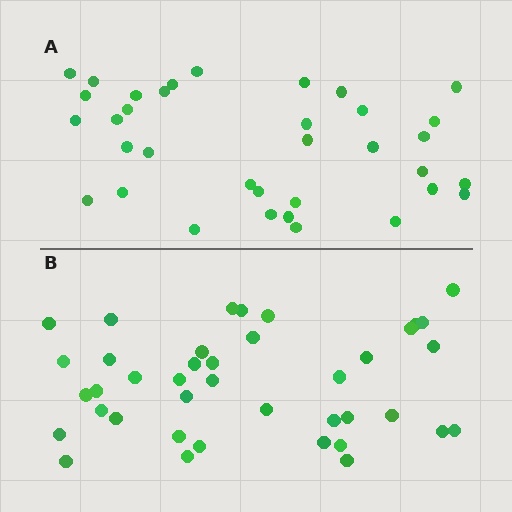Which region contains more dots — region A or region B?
Region B (the bottom region) has more dots.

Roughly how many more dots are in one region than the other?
Region B has about 5 more dots than region A.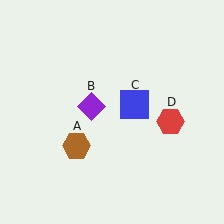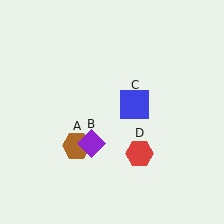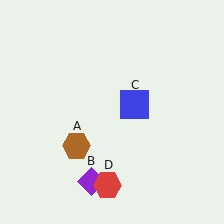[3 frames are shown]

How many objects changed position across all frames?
2 objects changed position: purple diamond (object B), red hexagon (object D).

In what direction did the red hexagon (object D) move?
The red hexagon (object D) moved down and to the left.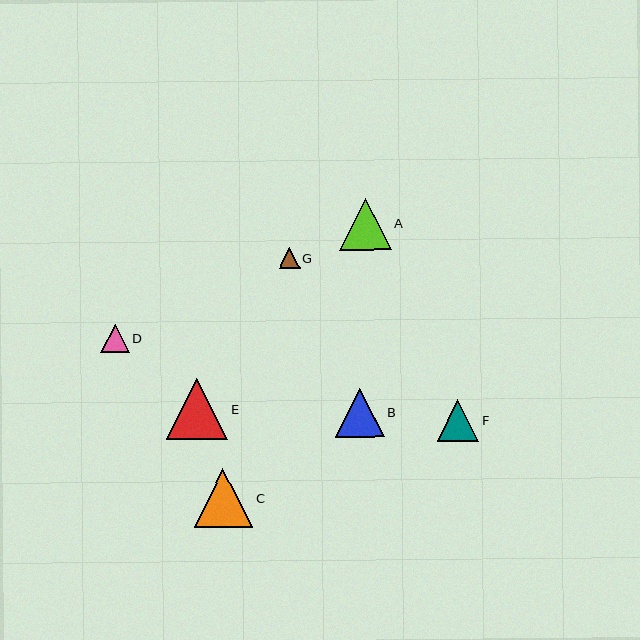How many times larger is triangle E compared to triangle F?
Triangle E is approximately 1.5 times the size of triangle F.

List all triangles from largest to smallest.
From largest to smallest: E, C, A, B, F, D, G.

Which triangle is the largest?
Triangle E is the largest with a size of approximately 61 pixels.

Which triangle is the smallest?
Triangle G is the smallest with a size of approximately 21 pixels.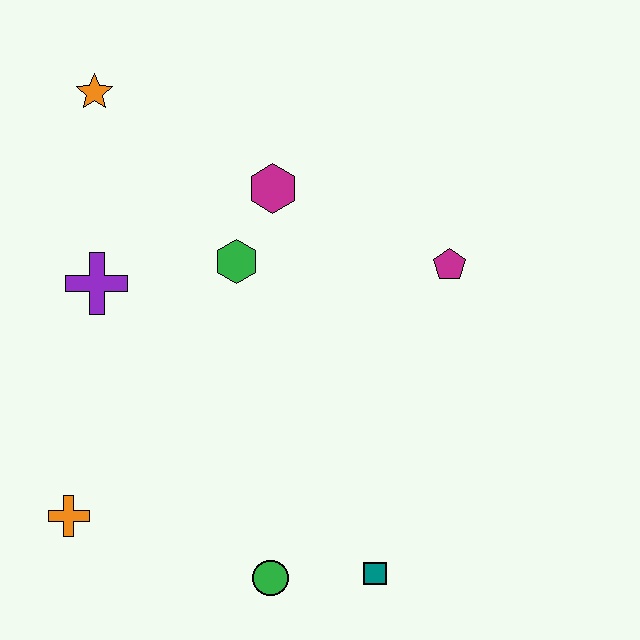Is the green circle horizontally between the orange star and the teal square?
Yes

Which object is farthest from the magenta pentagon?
The orange cross is farthest from the magenta pentagon.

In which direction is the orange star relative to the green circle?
The orange star is above the green circle.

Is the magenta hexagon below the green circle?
No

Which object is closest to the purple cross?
The green hexagon is closest to the purple cross.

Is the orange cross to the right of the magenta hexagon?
No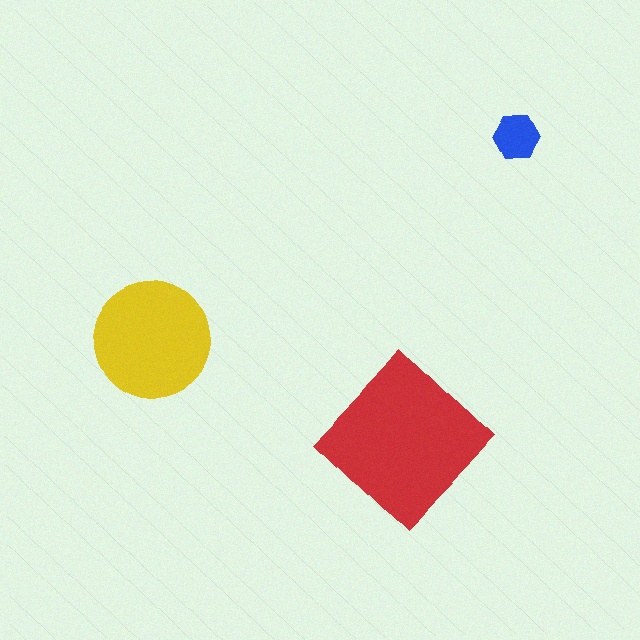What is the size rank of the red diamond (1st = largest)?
1st.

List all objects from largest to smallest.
The red diamond, the yellow circle, the blue hexagon.